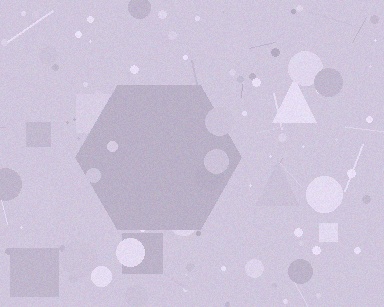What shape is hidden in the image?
A hexagon is hidden in the image.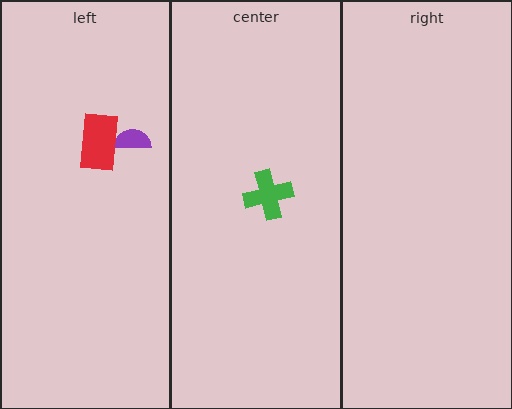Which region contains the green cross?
The center region.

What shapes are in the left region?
The purple semicircle, the red rectangle.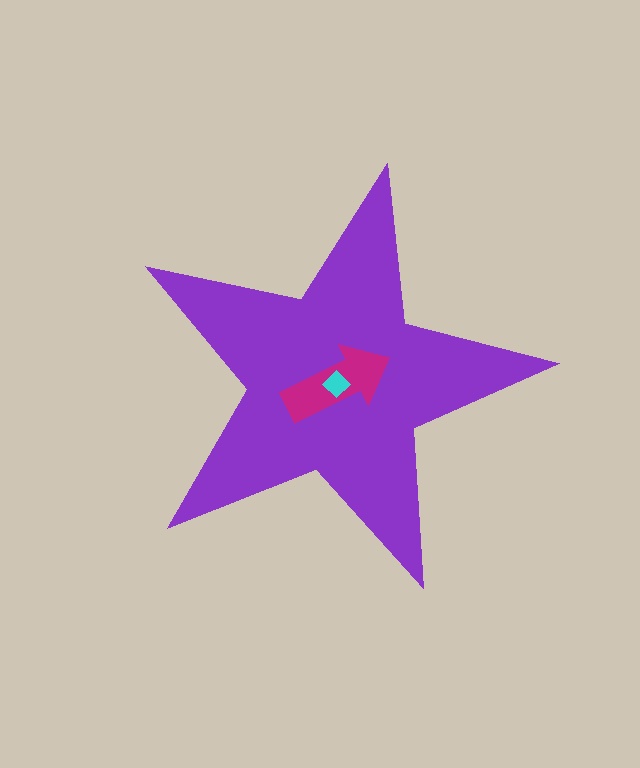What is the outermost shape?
The purple star.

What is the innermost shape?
The cyan diamond.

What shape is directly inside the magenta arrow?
The cyan diamond.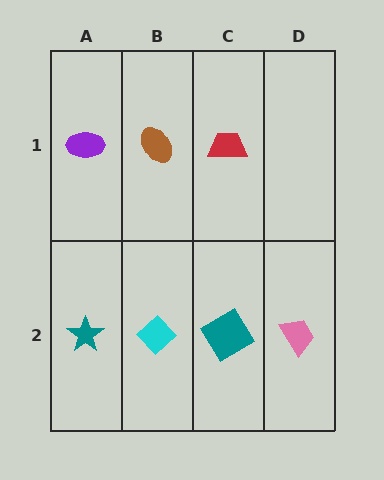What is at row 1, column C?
A red trapezoid.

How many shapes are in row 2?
4 shapes.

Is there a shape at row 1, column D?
No, that cell is empty.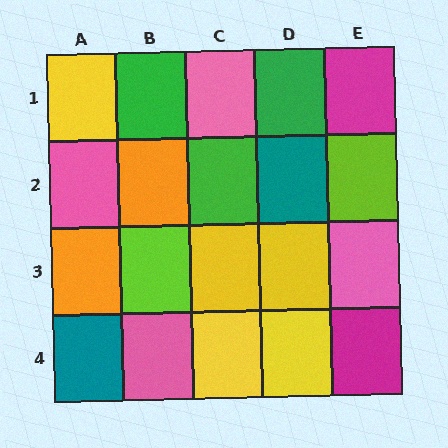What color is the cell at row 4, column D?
Yellow.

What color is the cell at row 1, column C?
Pink.